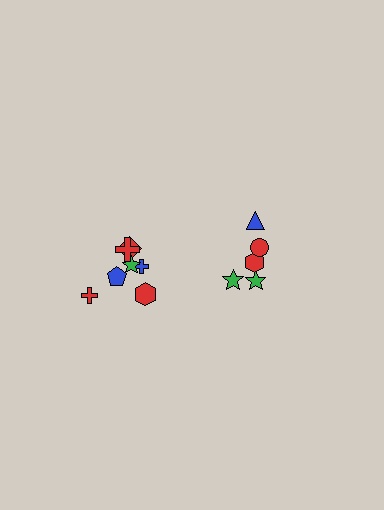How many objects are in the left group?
There are 7 objects.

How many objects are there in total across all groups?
There are 12 objects.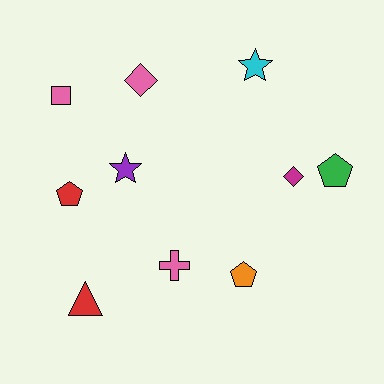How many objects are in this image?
There are 10 objects.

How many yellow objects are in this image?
There are no yellow objects.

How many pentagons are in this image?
There are 3 pentagons.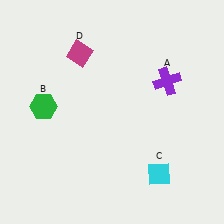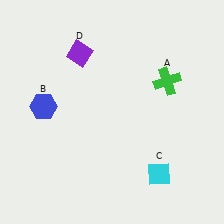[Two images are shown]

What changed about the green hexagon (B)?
In Image 1, B is green. In Image 2, it changed to blue.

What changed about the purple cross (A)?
In Image 1, A is purple. In Image 2, it changed to green.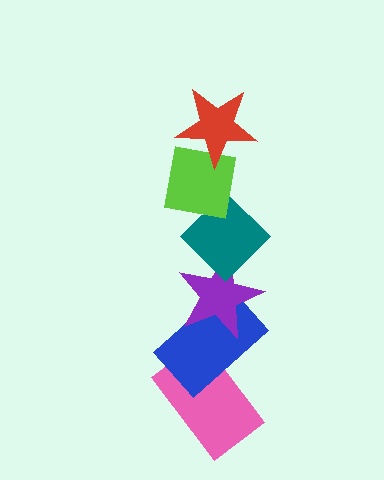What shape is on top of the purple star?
The teal diamond is on top of the purple star.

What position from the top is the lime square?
The lime square is 2nd from the top.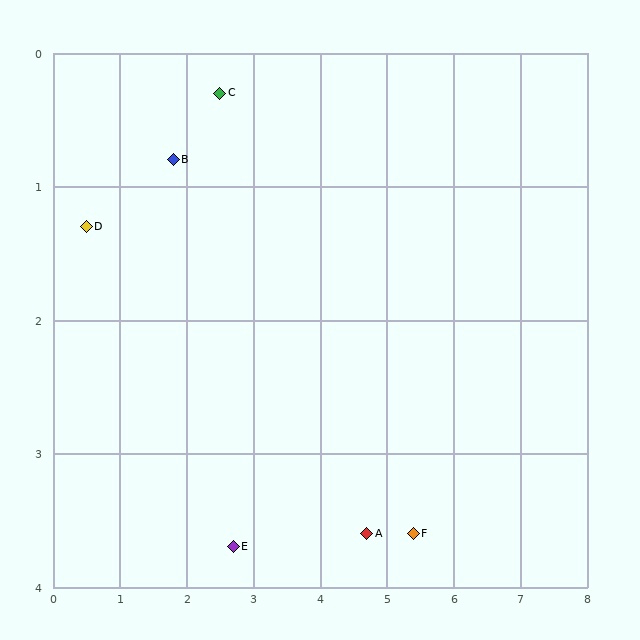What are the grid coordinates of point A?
Point A is at approximately (4.7, 3.6).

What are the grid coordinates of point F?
Point F is at approximately (5.4, 3.6).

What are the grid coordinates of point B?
Point B is at approximately (1.8, 0.8).